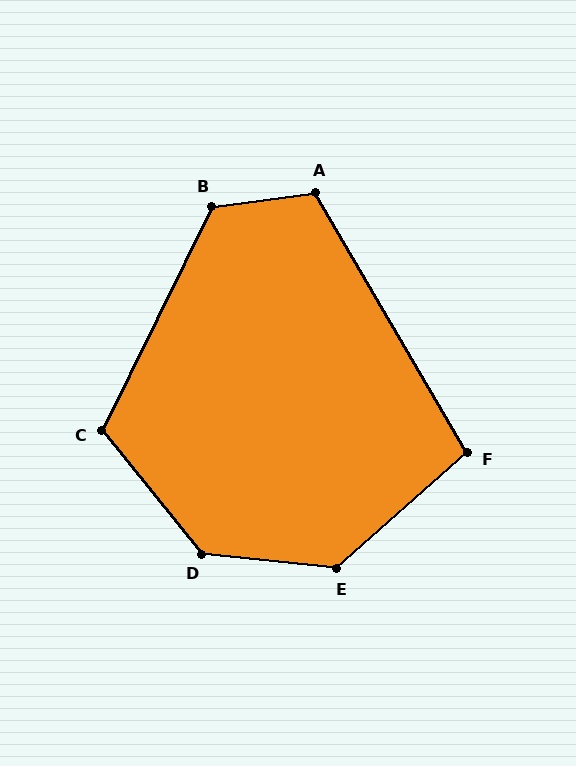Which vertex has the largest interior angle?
D, at approximately 135 degrees.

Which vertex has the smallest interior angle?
F, at approximately 101 degrees.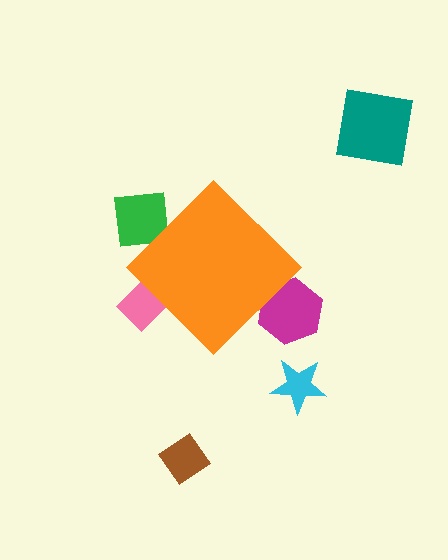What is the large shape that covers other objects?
An orange diamond.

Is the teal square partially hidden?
No, the teal square is fully visible.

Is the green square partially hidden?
Yes, the green square is partially hidden behind the orange diamond.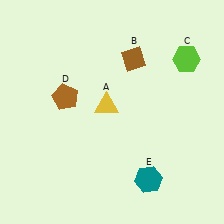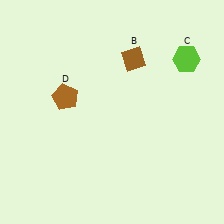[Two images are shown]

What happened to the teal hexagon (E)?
The teal hexagon (E) was removed in Image 2. It was in the bottom-right area of Image 1.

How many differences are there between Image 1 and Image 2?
There are 2 differences between the two images.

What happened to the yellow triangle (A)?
The yellow triangle (A) was removed in Image 2. It was in the top-left area of Image 1.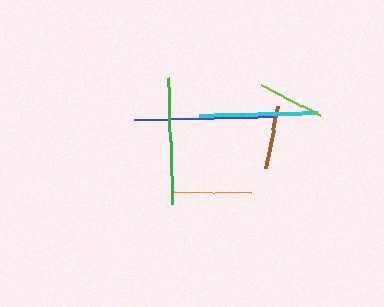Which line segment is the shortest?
The brown line is the shortest at approximately 63 pixels.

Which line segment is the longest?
The blue line is the longest at approximately 140 pixels.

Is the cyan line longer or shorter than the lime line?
The cyan line is longer than the lime line.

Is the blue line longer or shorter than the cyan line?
The blue line is longer than the cyan line.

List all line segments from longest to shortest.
From longest to shortest: blue, green, cyan, orange, lime, brown.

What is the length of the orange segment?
The orange segment is approximately 76 pixels long.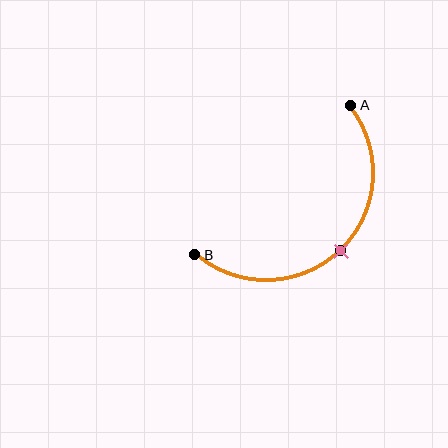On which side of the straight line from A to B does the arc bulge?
The arc bulges below and to the right of the straight line connecting A and B.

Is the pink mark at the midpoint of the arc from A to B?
Yes. The pink mark lies on the arc at equal arc-length from both A and B — it is the arc midpoint.